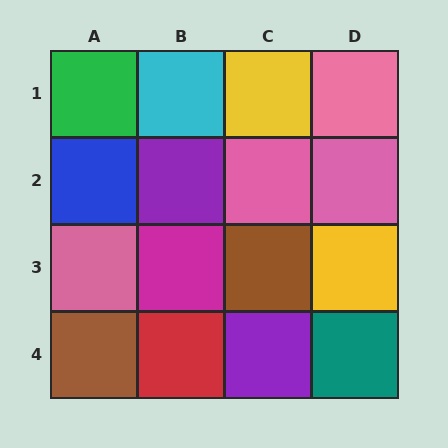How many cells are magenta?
1 cell is magenta.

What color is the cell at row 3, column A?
Pink.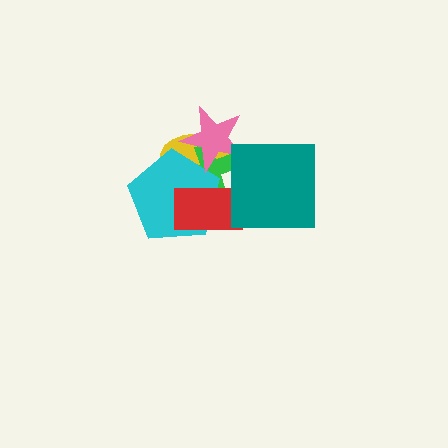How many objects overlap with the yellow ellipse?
4 objects overlap with the yellow ellipse.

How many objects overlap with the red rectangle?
3 objects overlap with the red rectangle.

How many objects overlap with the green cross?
4 objects overlap with the green cross.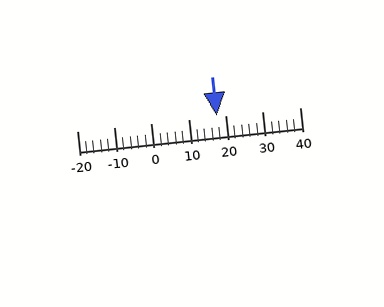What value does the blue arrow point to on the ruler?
The blue arrow points to approximately 18.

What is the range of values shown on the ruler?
The ruler shows values from -20 to 40.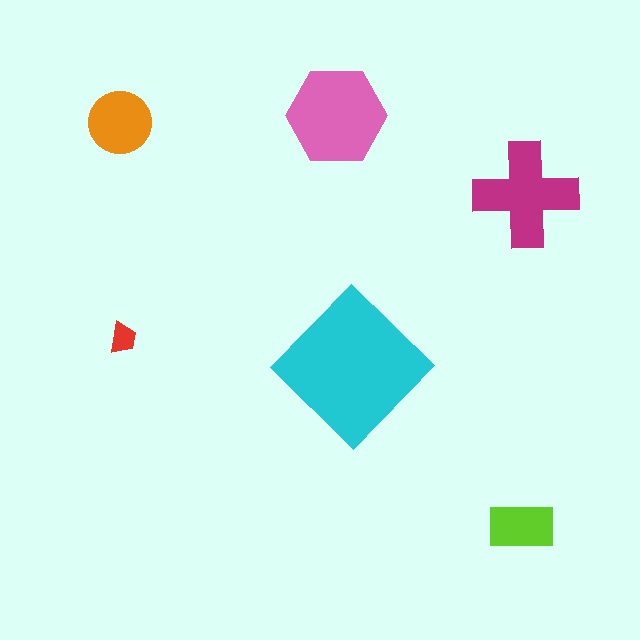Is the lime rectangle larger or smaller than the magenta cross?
Smaller.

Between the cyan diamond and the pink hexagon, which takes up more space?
The cyan diamond.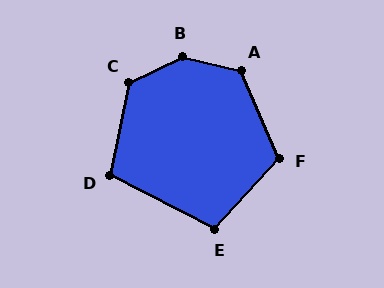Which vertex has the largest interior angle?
B, at approximately 140 degrees.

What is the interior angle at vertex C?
Approximately 128 degrees (obtuse).